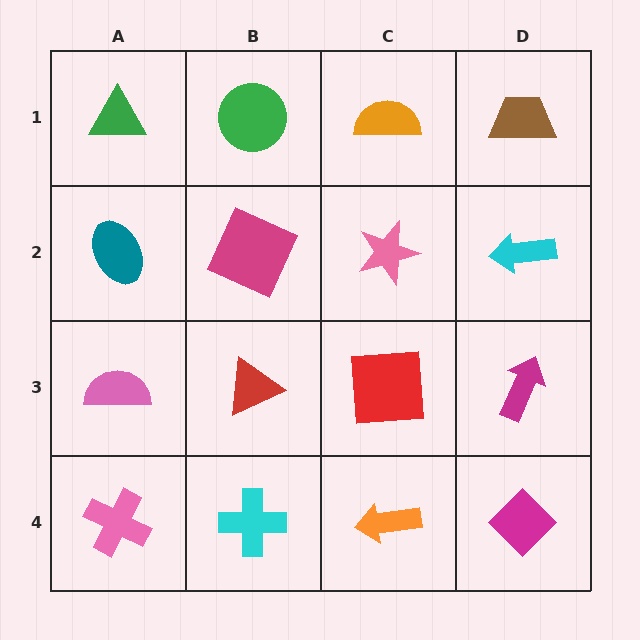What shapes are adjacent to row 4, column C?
A red square (row 3, column C), a cyan cross (row 4, column B), a magenta diamond (row 4, column D).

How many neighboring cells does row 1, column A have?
2.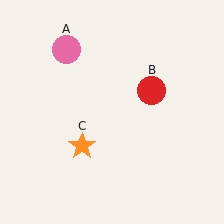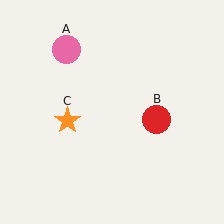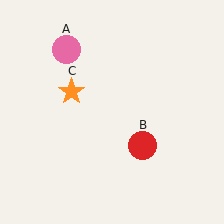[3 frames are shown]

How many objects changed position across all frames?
2 objects changed position: red circle (object B), orange star (object C).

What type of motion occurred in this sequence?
The red circle (object B), orange star (object C) rotated clockwise around the center of the scene.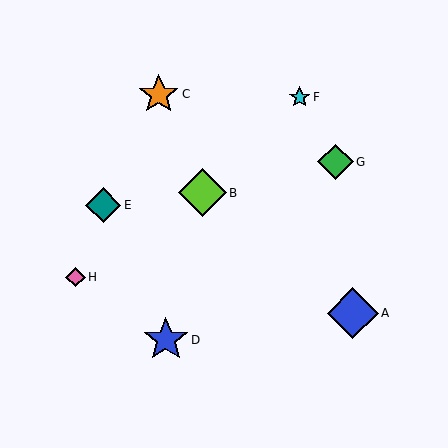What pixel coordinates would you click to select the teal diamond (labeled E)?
Click at (103, 205) to select the teal diamond E.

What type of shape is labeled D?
Shape D is a blue star.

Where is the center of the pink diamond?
The center of the pink diamond is at (75, 277).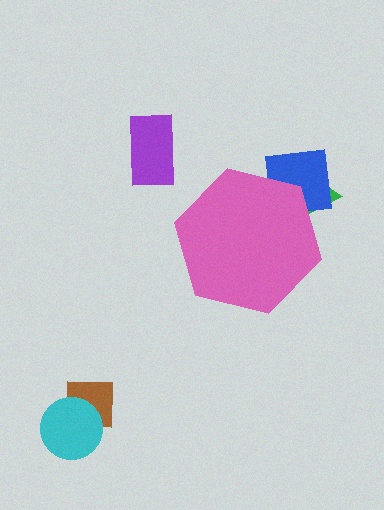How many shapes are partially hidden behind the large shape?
2 shapes are partially hidden.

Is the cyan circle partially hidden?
No, the cyan circle is fully visible.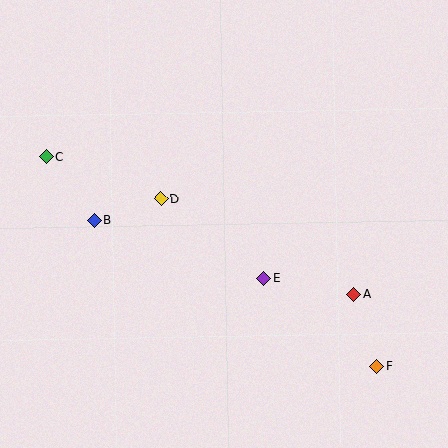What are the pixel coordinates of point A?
Point A is at (354, 294).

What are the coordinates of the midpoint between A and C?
The midpoint between A and C is at (200, 226).